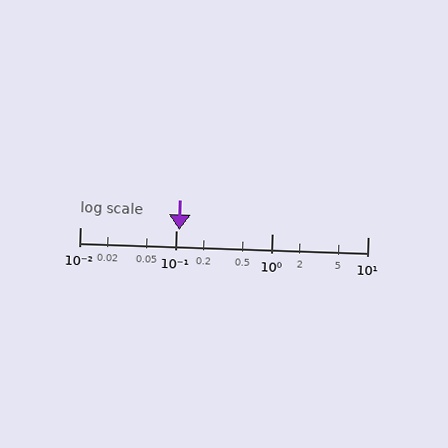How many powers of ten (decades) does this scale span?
The scale spans 3 decades, from 0.01 to 10.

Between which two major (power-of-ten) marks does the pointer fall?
The pointer is between 0.1 and 1.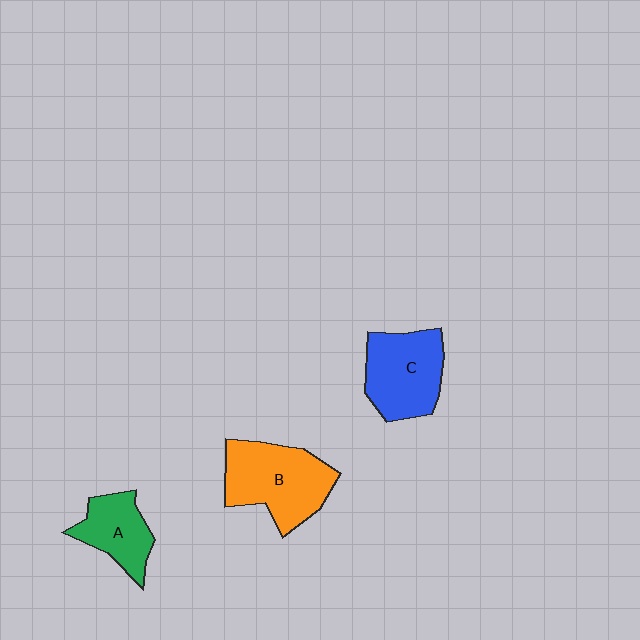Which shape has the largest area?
Shape B (orange).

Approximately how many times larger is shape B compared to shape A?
Approximately 1.6 times.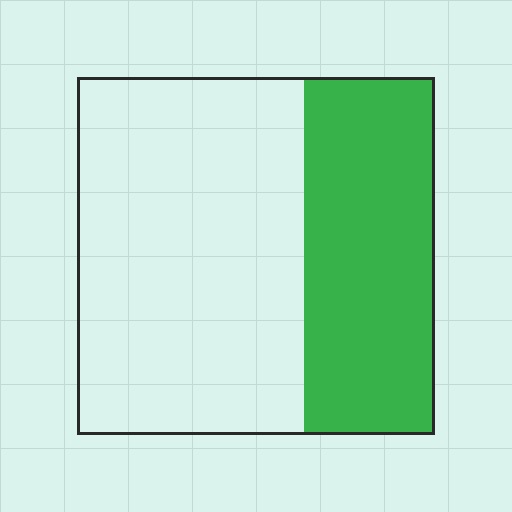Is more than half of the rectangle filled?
No.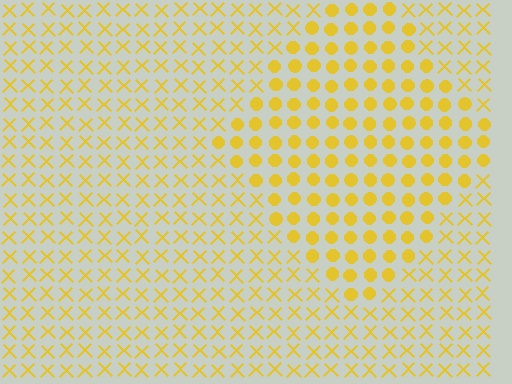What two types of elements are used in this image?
The image uses circles inside the diamond region and X marks outside it.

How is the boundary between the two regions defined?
The boundary is defined by a change in element shape: circles inside vs. X marks outside. All elements share the same color and spacing.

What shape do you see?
I see a diamond.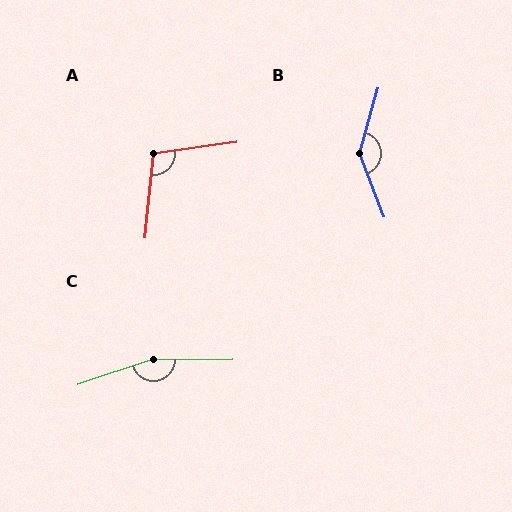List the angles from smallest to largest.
A (104°), B (143°), C (162°).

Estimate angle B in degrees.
Approximately 143 degrees.